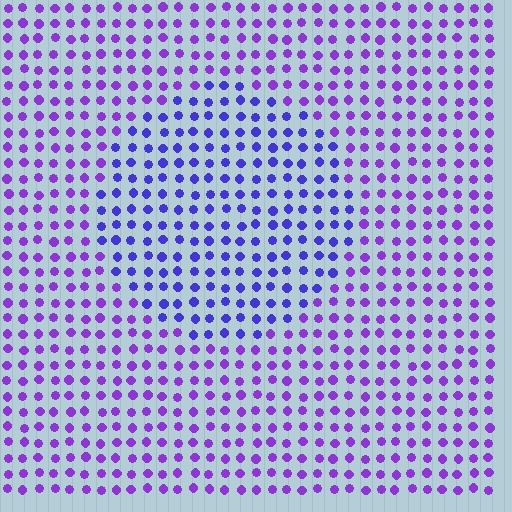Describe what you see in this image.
The image is filled with small purple elements in a uniform arrangement. A circle-shaped region is visible where the elements are tinted to a slightly different hue, forming a subtle color boundary.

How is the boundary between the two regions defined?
The boundary is defined purely by a slight shift in hue (about 29 degrees). Spacing, size, and orientation are identical on both sides.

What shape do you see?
I see a circle.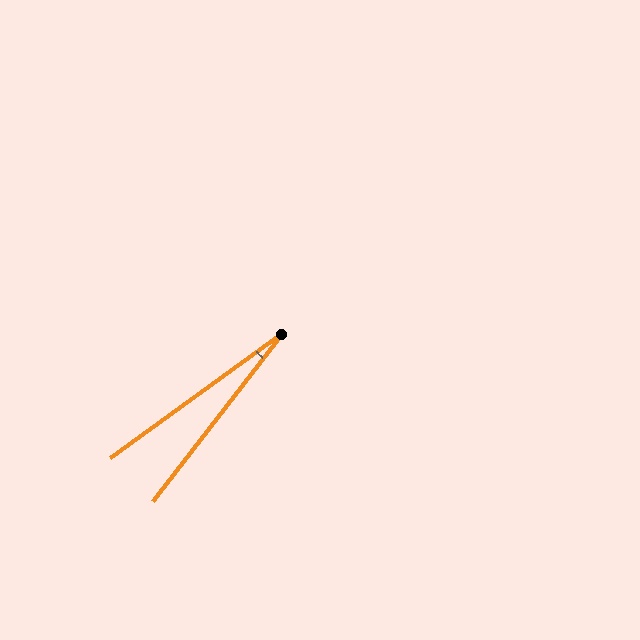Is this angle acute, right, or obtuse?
It is acute.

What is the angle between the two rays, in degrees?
Approximately 16 degrees.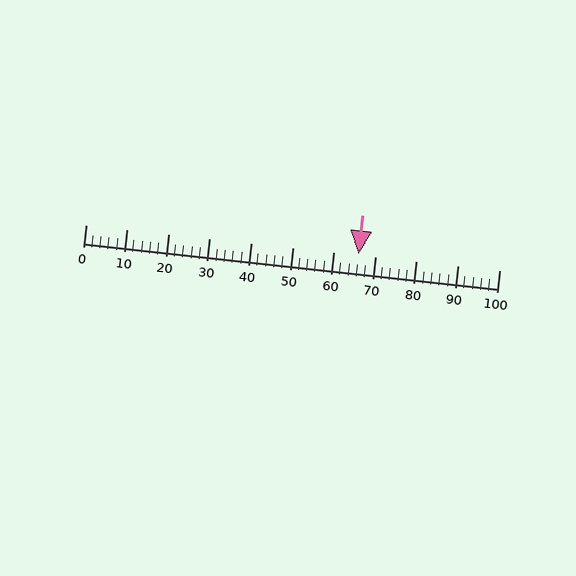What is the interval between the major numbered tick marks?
The major tick marks are spaced 10 units apart.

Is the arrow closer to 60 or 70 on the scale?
The arrow is closer to 70.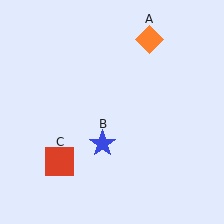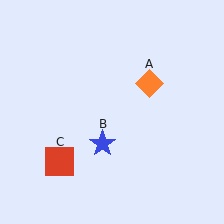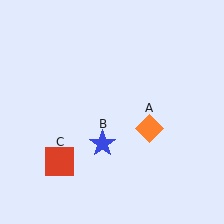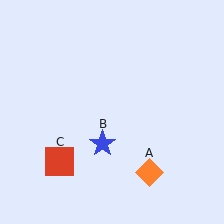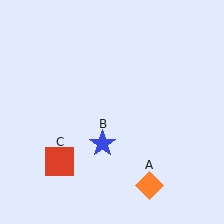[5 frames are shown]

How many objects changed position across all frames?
1 object changed position: orange diamond (object A).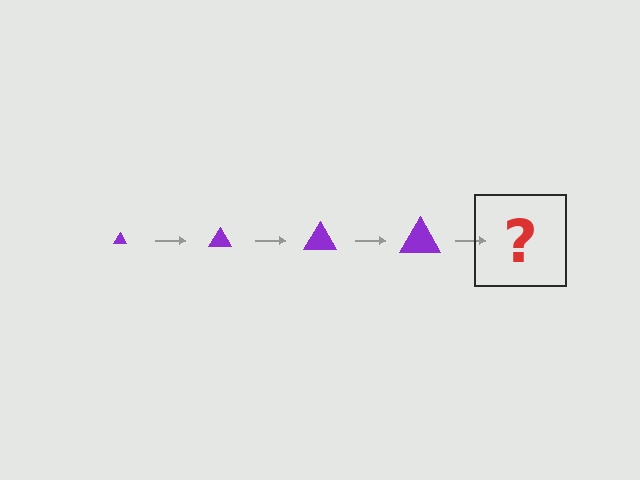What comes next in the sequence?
The next element should be a purple triangle, larger than the previous one.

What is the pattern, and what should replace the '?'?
The pattern is that the triangle gets progressively larger each step. The '?' should be a purple triangle, larger than the previous one.